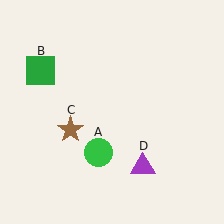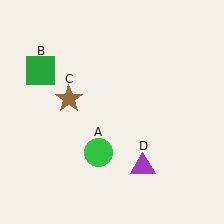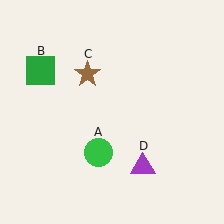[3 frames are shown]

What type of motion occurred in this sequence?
The brown star (object C) rotated clockwise around the center of the scene.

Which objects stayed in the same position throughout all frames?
Green circle (object A) and green square (object B) and purple triangle (object D) remained stationary.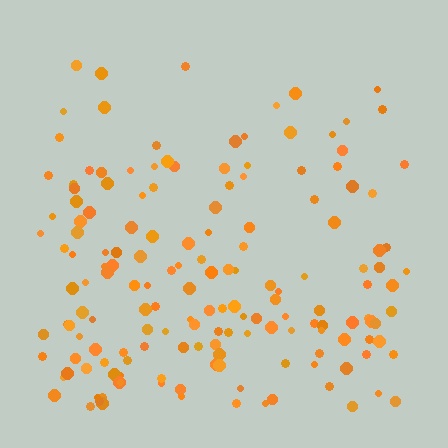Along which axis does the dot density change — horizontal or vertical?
Vertical.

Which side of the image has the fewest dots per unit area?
The top.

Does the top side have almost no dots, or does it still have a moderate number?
Still a moderate number, just noticeably fewer than the bottom.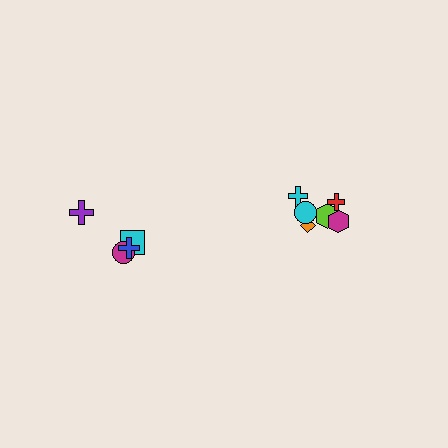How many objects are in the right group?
There are 6 objects.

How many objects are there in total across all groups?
There are 10 objects.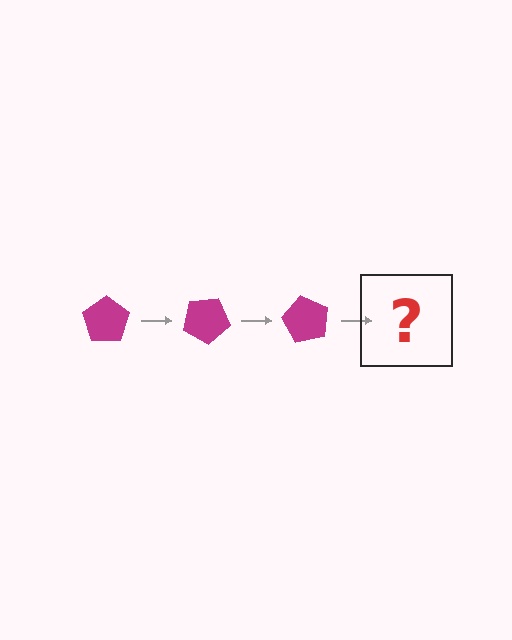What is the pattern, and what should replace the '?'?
The pattern is that the pentagon rotates 30 degrees each step. The '?' should be a magenta pentagon rotated 90 degrees.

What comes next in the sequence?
The next element should be a magenta pentagon rotated 90 degrees.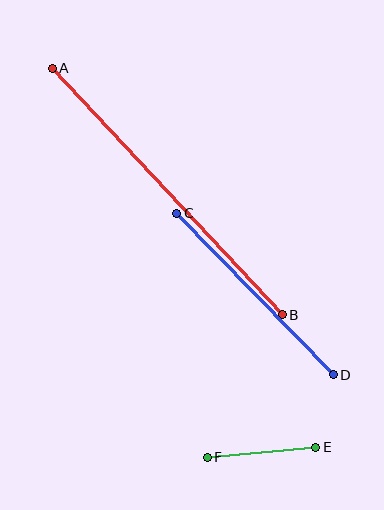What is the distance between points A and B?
The distance is approximately 337 pixels.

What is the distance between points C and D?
The distance is approximately 225 pixels.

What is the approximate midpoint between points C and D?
The midpoint is at approximately (255, 294) pixels.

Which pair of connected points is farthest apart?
Points A and B are farthest apart.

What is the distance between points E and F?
The distance is approximately 109 pixels.